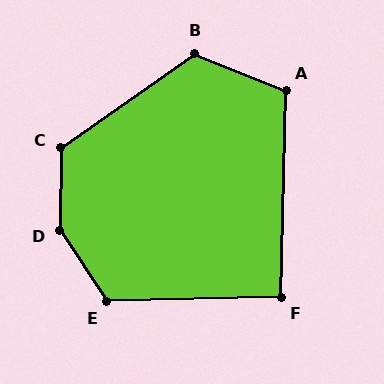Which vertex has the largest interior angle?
D, at approximately 145 degrees.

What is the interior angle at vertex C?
Approximately 126 degrees (obtuse).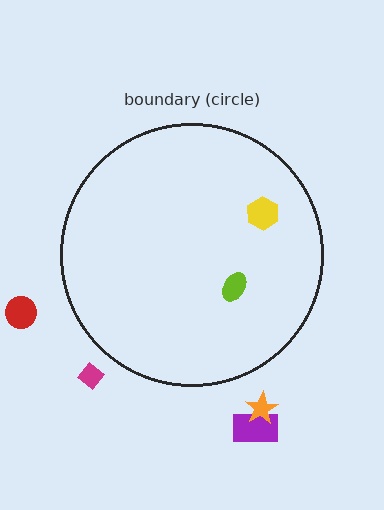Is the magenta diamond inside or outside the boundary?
Outside.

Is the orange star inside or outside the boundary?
Outside.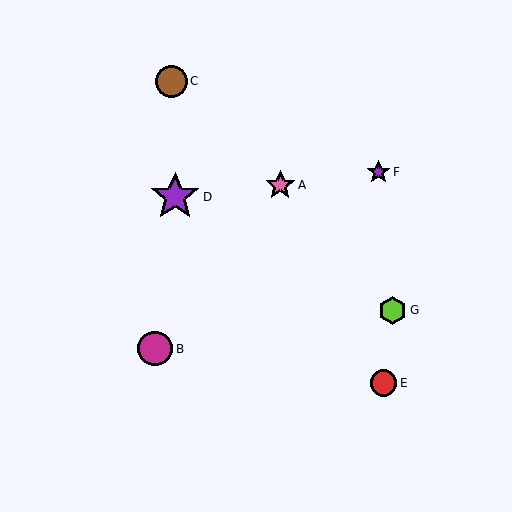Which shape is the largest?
The purple star (labeled D) is the largest.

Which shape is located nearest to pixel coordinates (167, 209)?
The purple star (labeled D) at (175, 197) is nearest to that location.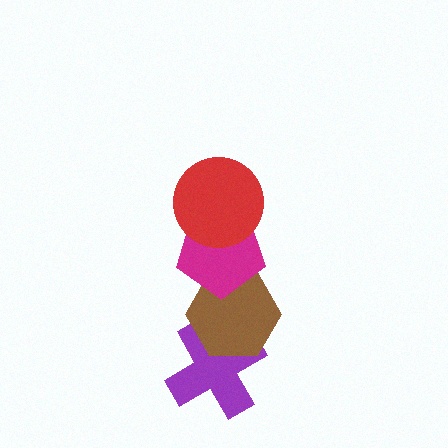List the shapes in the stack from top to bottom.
From top to bottom: the red circle, the magenta pentagon, the brown hexagon, the purple cross.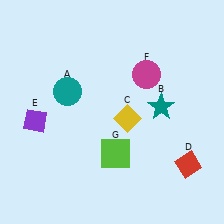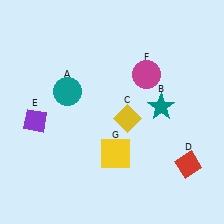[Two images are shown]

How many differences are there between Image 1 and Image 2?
There is 1 difference between the two images.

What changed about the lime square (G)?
In Image 1, G is lime. In Image 2, it changed to yellow.